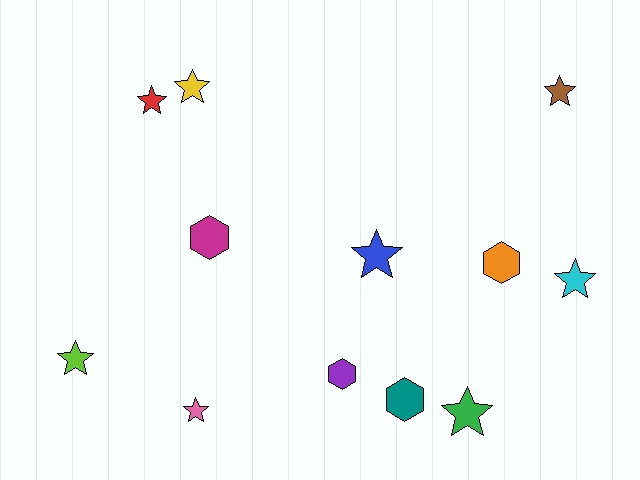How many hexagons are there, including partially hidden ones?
There are 4 hexagons.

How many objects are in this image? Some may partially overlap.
There are 12 objects.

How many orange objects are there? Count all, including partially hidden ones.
There is 1 orange object.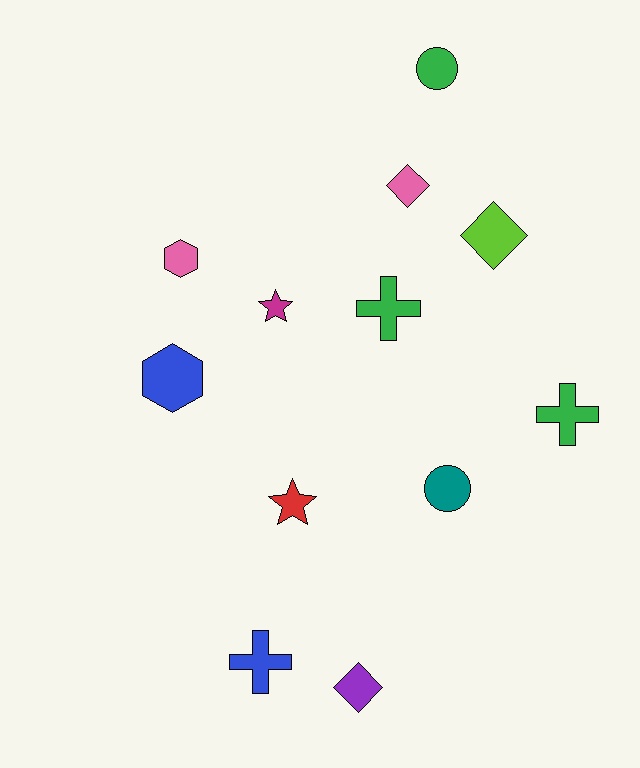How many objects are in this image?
There are 12 objects.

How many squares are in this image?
There are no squares.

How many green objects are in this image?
There are 3 green objects.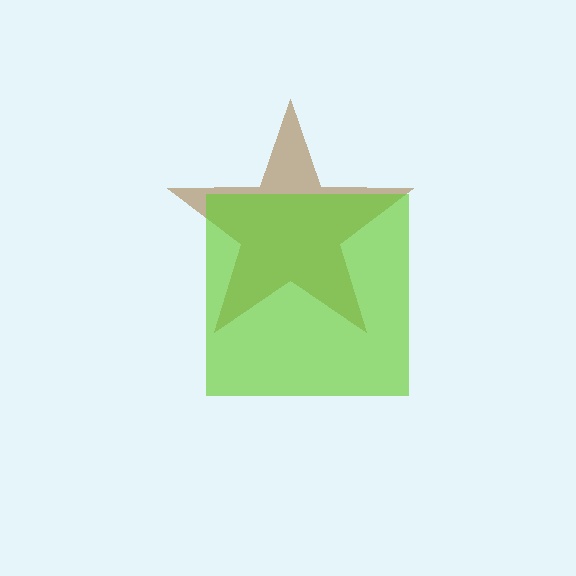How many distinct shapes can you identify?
There are 2 distinct shapes: a brown star, a lime square.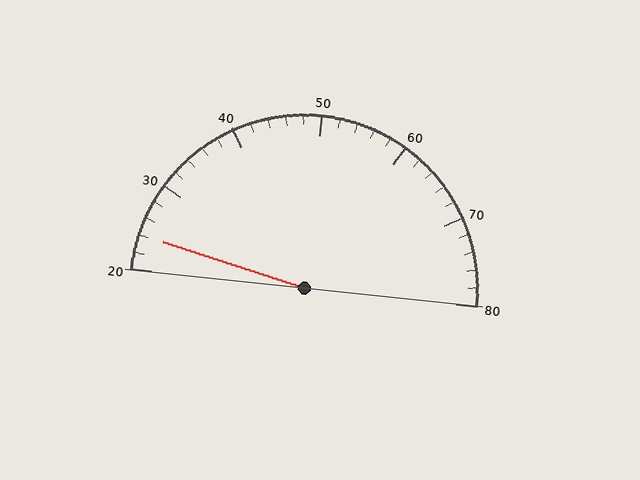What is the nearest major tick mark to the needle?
The nearest major tick mark is 20.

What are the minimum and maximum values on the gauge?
The gauge ranges from 20 to 80.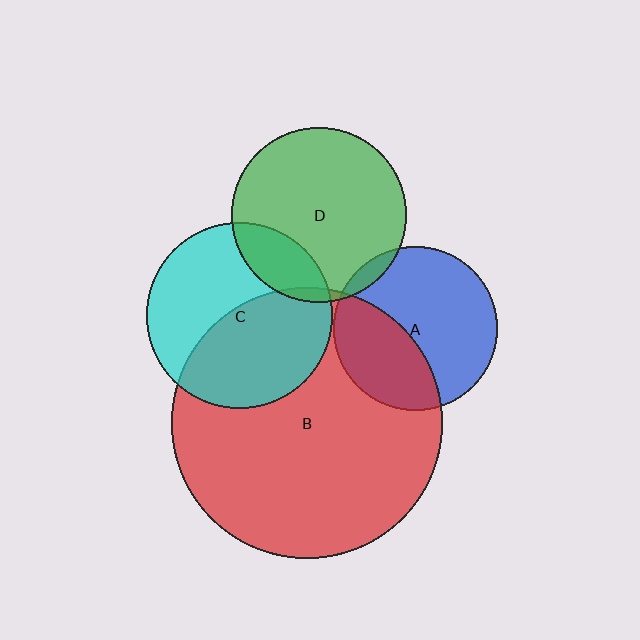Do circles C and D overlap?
Yes.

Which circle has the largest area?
Circle B (red).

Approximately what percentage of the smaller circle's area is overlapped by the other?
Approximately 20%.